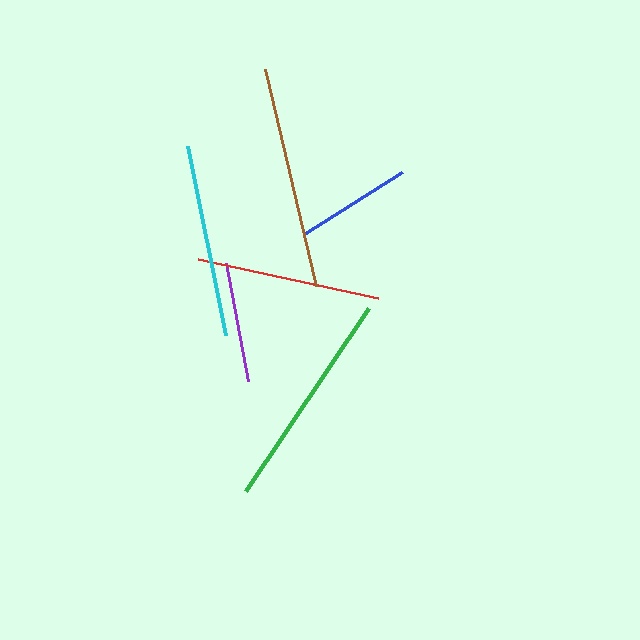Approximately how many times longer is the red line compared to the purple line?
The red line is approximately 1.5 times the length of the purple line.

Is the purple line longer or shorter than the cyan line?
The cyan line is longer than the purple line.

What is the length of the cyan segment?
The cyan segment is approximately 193 pixels long.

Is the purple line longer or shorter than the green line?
The green line is longer than the purple line.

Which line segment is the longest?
The brown line is the longest at approximately 222 pixels.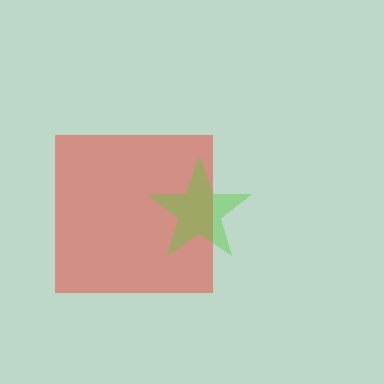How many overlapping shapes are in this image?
There are 2 overlapping shapes in the image.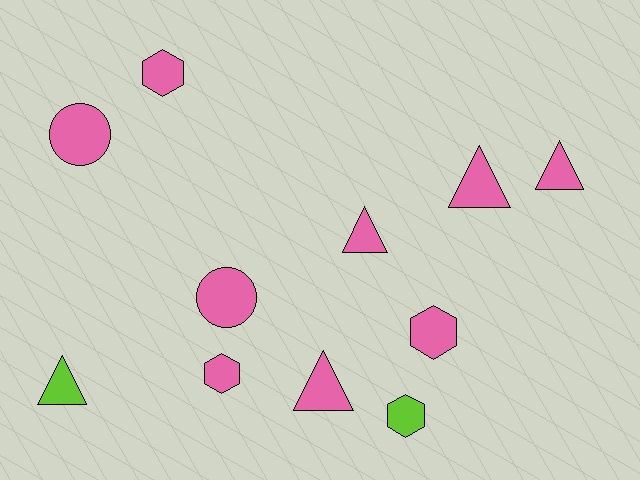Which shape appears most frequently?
Triangle, with 5 objects.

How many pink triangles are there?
There are 4 pink triangles.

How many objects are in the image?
There are 11 objects.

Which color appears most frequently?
Pink, with 9 objects.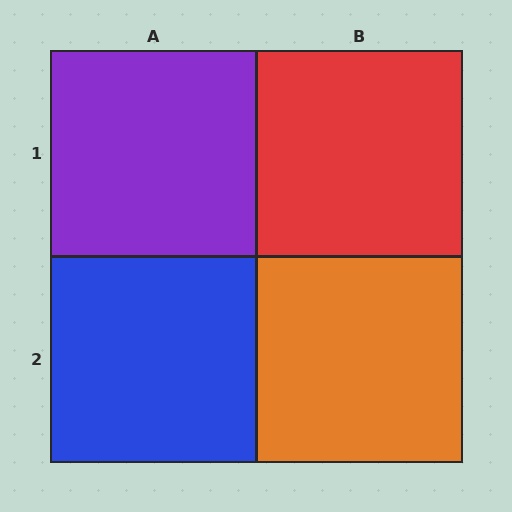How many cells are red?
1 cell is red.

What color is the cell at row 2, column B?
Orange.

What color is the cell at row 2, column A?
Blue.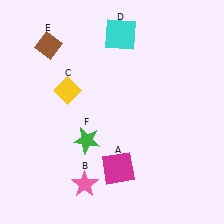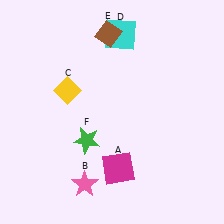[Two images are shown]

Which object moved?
The brown diamond (E) moved right.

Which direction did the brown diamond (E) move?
The brown diamond (E) moved right.